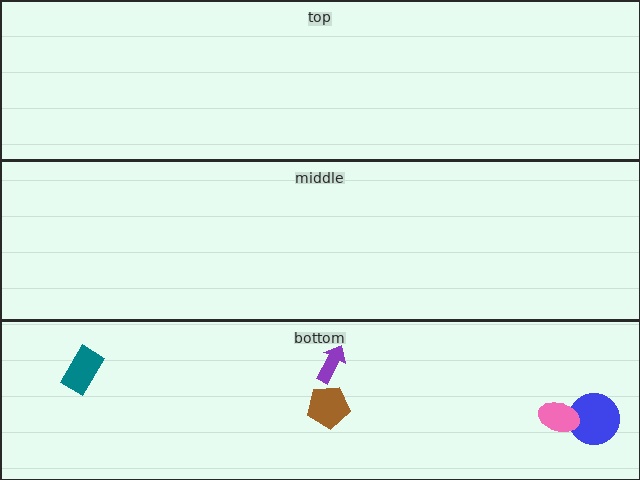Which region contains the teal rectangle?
The bottom region.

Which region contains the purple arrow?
The bottom region.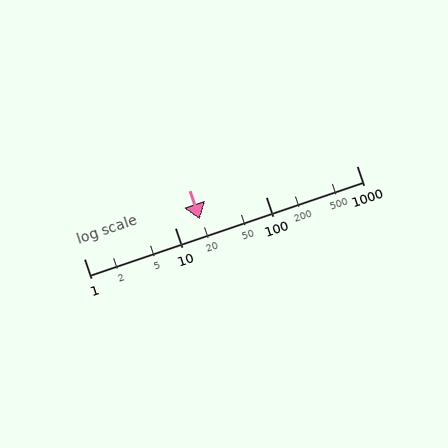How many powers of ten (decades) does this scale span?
The scale spans 3 decades, from 1 to 1000.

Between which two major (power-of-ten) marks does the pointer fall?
The pointer is between 10 and 100.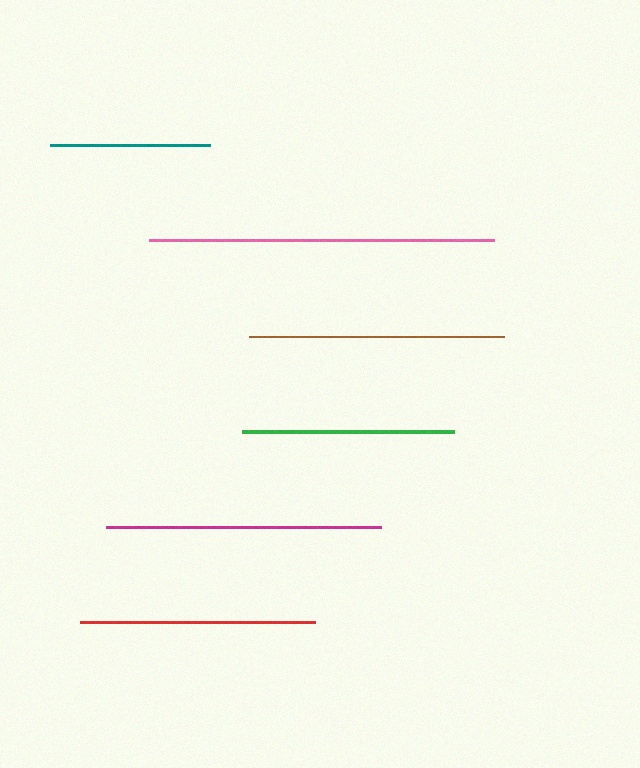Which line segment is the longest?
The pink line is the longest at approximately 346 pixels.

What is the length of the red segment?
The red segment is approximately 236 pixels long.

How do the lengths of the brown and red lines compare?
The brown and red lines are approximately the same length.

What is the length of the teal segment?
The teal segment is approximately 160 pixels long.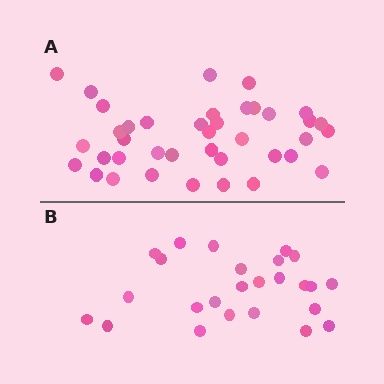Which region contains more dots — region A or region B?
Region A (the top region) has more dots.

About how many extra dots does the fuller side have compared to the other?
Region A has approximately 15 more dots than region B.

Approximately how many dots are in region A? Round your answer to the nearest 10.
About 40 dots. (The exact count is 39, which rounds to 40.)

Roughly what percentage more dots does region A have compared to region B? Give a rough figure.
About 55% more.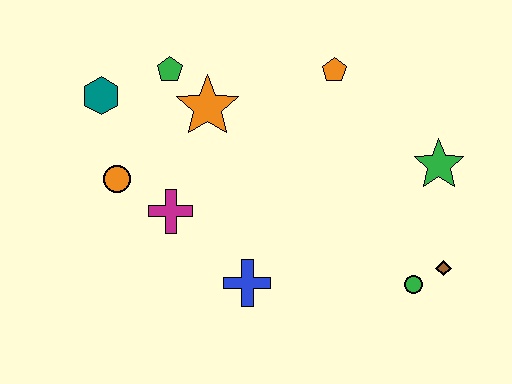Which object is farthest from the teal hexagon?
The brown diamond is farthest from the teal hexagon.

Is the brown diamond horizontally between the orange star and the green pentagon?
No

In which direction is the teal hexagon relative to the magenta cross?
The teal hexagon is above the magenta cross.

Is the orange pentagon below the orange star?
No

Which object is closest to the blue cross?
The magenta cross is closest to the blue cross.